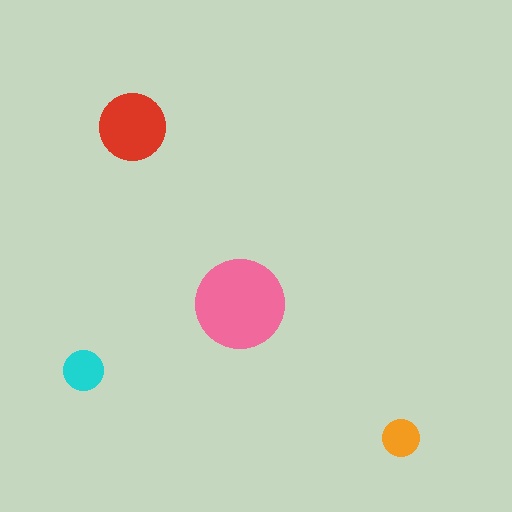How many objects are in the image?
There are 4 objects in the image.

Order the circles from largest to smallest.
the pink one, the red one, the cyan one, the orange one.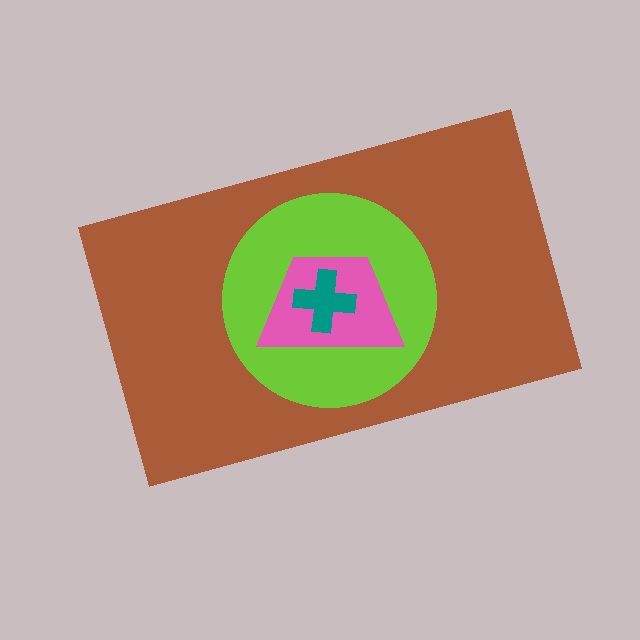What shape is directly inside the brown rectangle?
The lime circle.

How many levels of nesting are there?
4.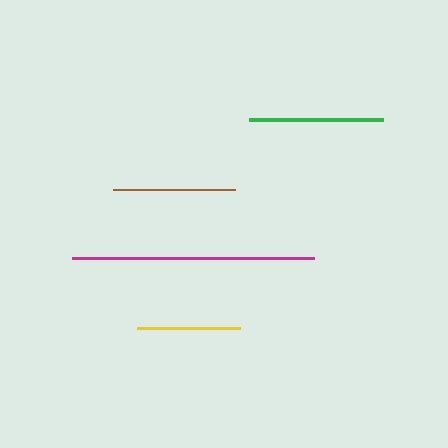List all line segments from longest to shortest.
From longest to shortest: magenta, green, brown, yellow.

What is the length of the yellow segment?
The yellow segment is approximately 103 pixels long.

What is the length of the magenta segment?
The magenta segment is approximately 242 pixels long.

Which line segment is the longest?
The magenta line is the longest at approximately 242 pixels.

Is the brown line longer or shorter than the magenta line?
The magenta line is longer than the brown line.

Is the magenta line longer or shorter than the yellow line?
The magenta line is longer than the yellow line.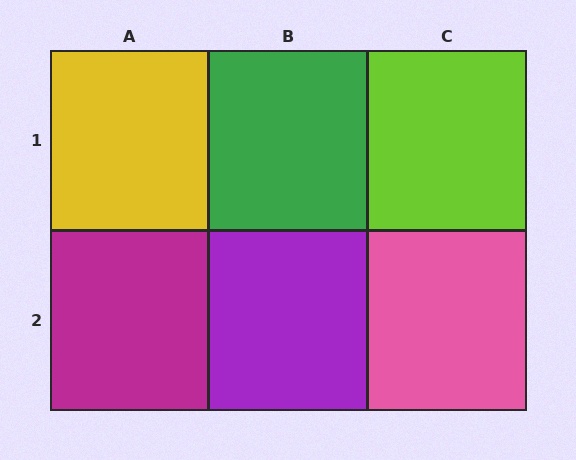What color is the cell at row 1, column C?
Lime.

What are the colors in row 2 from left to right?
Magenta, purple, pink.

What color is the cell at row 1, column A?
Yellow.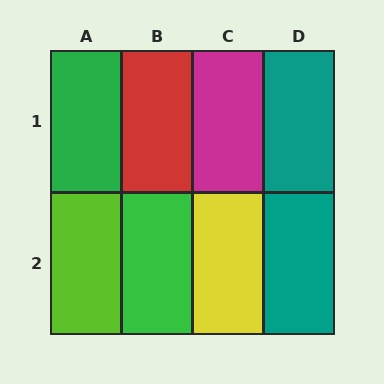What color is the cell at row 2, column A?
Lime.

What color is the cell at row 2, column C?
Yellow.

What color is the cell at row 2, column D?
Teal.